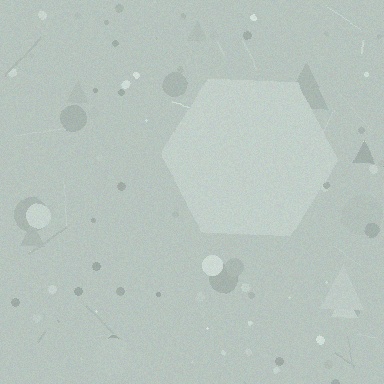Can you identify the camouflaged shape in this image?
The camouflaged shape is a hexagon.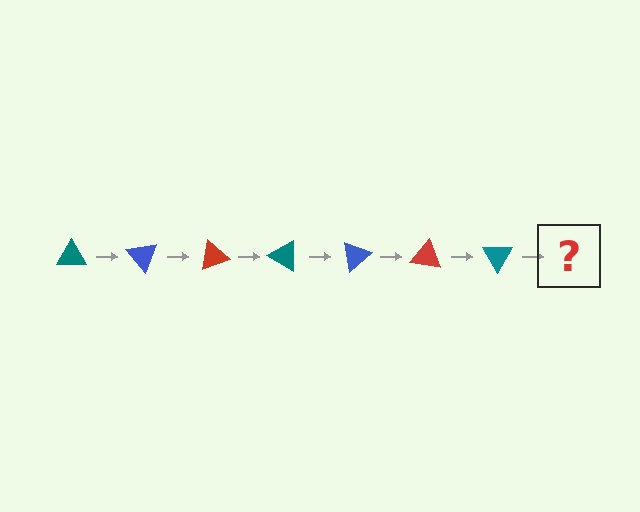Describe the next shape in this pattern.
It should be a blue triangle, rotated 350 degrees from the start.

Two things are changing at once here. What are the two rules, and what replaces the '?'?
The two rules are that it rotates 50 degrees each step and the color cycles through teal, blue, and red. The '?' should be a blue triangle, rotated 350 degrees from the start.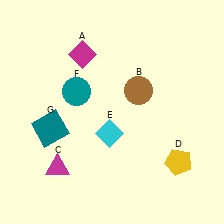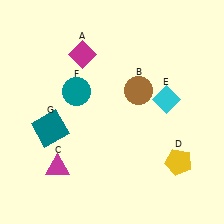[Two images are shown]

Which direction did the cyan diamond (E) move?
The cyan diamond (E) moved right.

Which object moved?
The cyan diamond (E) moved right.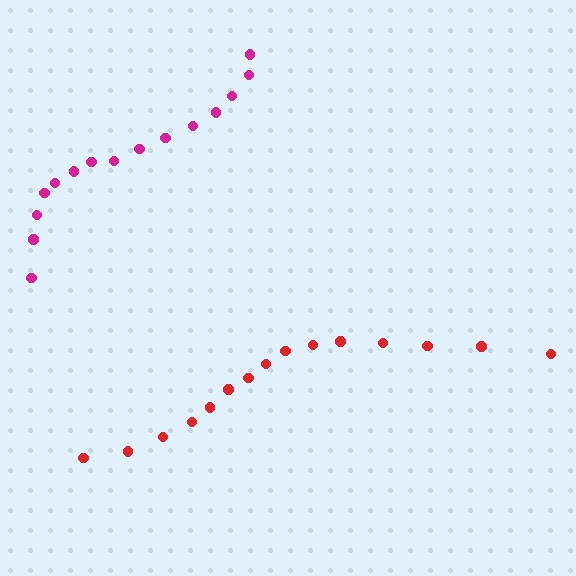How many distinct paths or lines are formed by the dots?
There are 2 distinct paths.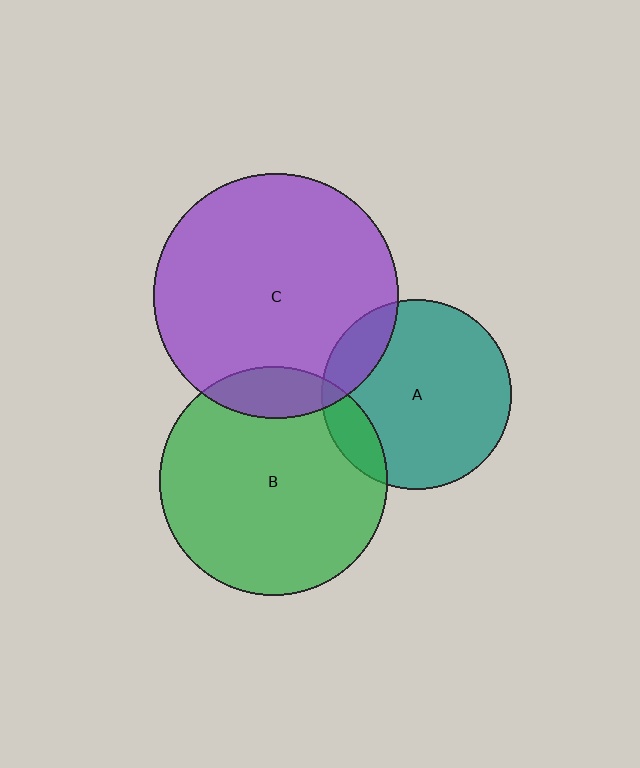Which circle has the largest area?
Circle C (purple).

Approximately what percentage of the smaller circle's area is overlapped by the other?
Approximately 15%.